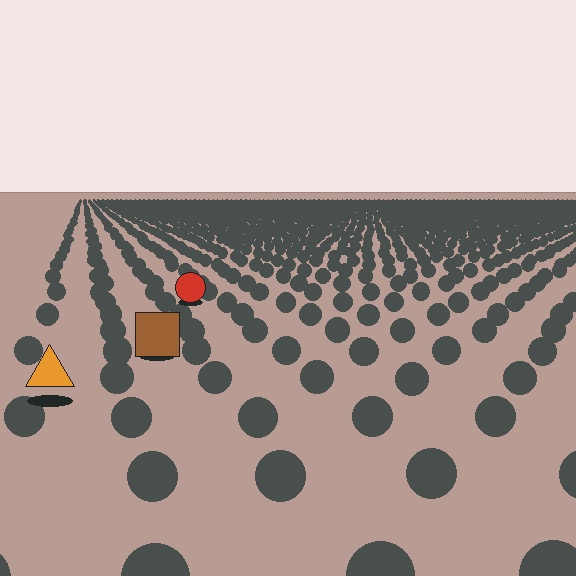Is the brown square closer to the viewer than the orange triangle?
No. The orange triangle is closer — you can tell from the texture gradient: the ground texture is coarser near it.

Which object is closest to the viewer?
The orange triangle is closest. The texture marks near it are larger and more spread out.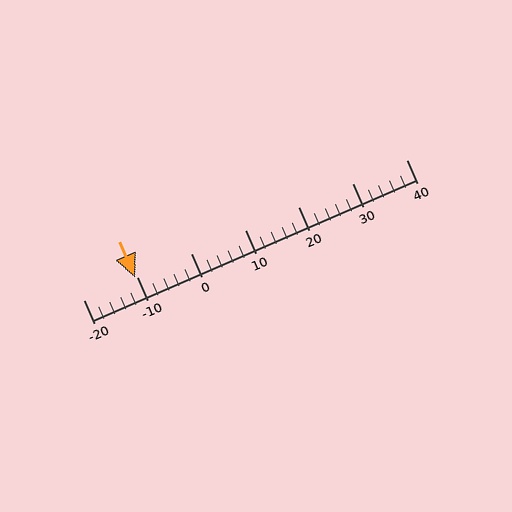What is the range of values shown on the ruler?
The ruler shows values from -20 to 40.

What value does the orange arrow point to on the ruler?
The orange arrow points to approximately -10.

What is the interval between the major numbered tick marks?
The major tick marks are spaced 10 units apart.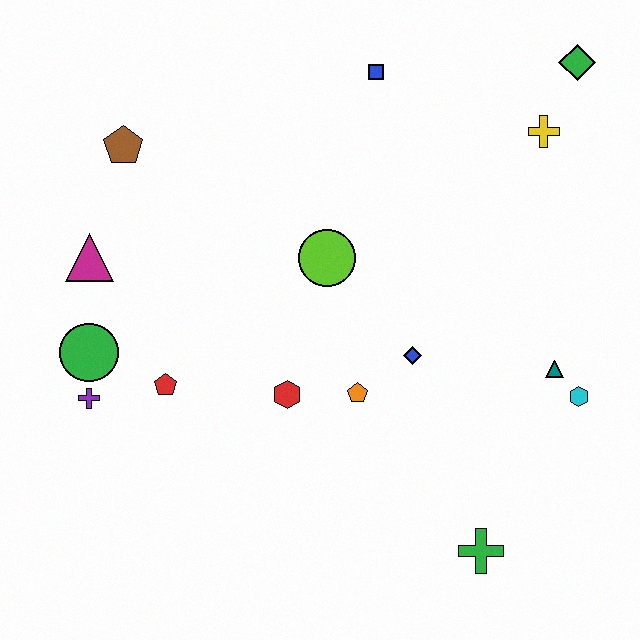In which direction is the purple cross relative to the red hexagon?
The purple cross is to the left of the red hexagon.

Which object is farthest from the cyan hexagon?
The brown pentagon is farthest from the cyan hexagon.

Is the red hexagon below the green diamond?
Yes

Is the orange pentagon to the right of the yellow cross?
No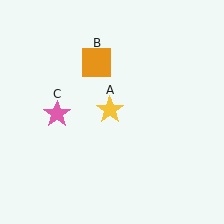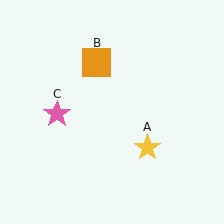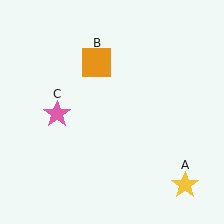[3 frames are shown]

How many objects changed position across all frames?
1 object changed position: yellow star (object A).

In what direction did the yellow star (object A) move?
The yellow star (object A) moved down and to the right.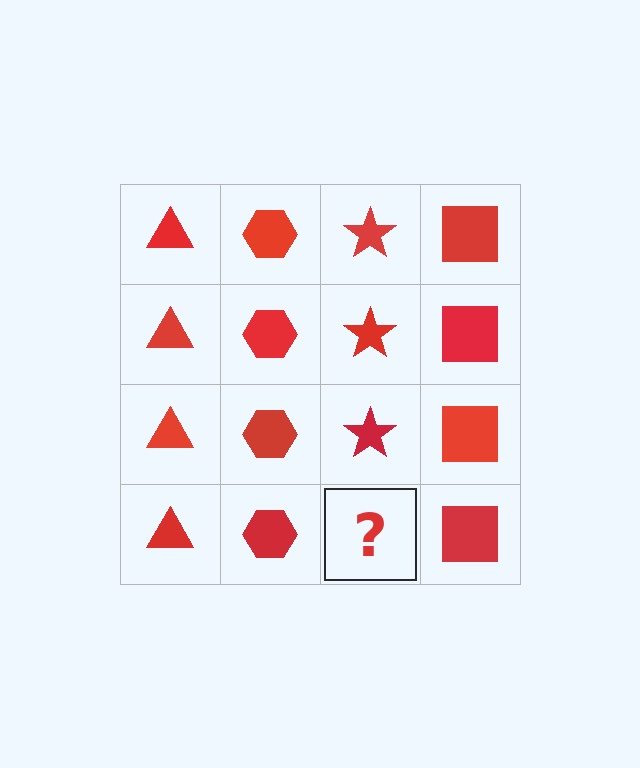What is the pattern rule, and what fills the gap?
The rule is that each column has a consistent shape. The gap should be filled with a red star.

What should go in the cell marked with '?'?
The missing cell should contain a red star.